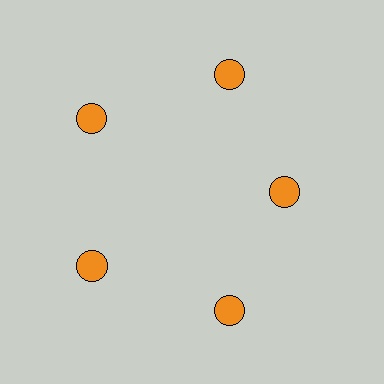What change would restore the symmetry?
The symmetry would be restored by moving it outward, back onto the ring so that all 5 circles sit at equal angles and equal distance from the center.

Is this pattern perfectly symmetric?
No. The 5 orange circles are arranged in a ring, but one element near the 3 o'clock position is pulled inward toward the center, breaking the 5-fold rotational symmetry.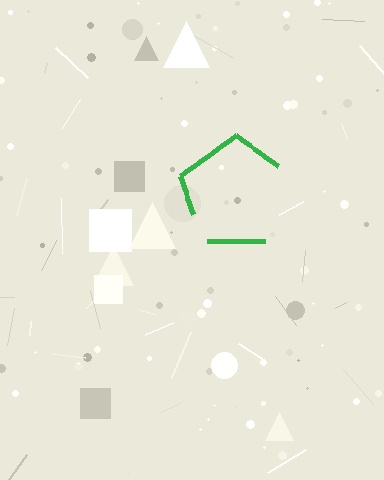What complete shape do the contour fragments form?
The contour fragments form a pentagon.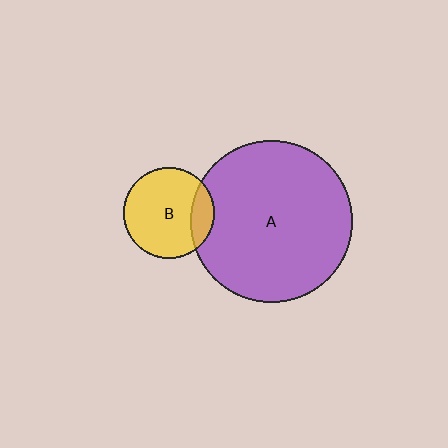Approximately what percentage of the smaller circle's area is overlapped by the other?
Approximately 15%.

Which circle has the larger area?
Circle A (purple).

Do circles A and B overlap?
Yes.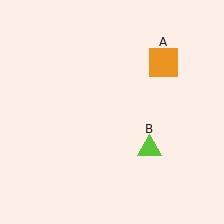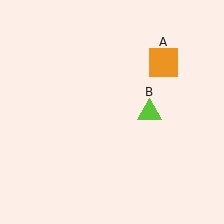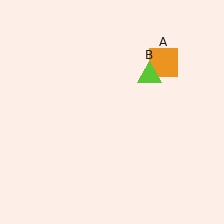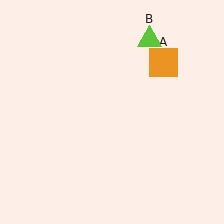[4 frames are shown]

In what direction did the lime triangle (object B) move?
The lime triangle (object B) moved up.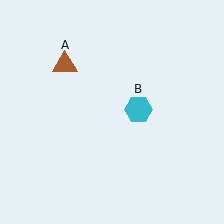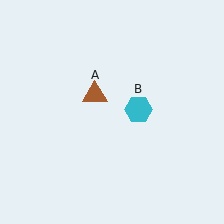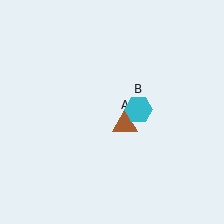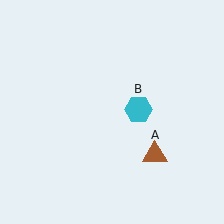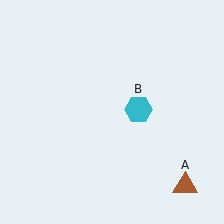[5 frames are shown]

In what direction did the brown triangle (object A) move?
The brown triangle (object A) moved down and to the right.